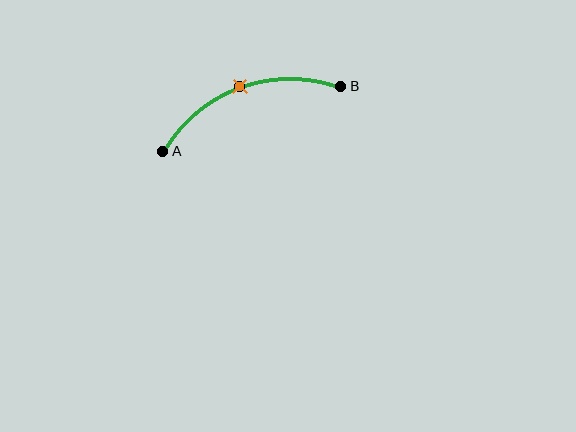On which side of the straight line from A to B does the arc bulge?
The arc bulges above the straight line connecting A and B.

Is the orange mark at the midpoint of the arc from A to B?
Yes. The orange mark lies on the arc at equal arc-length from both A and B — it is the arc midpoint.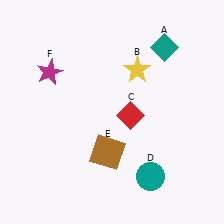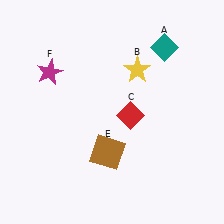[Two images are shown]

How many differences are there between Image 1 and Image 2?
There is 1 difference between the two images.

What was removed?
The teal circle (D) was removed in Image 2.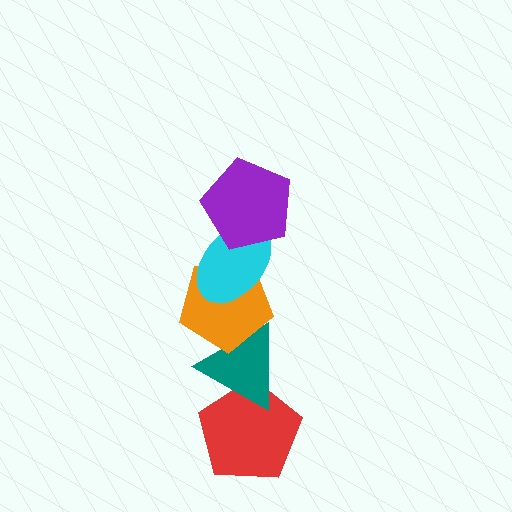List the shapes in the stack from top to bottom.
From top to bottom: the purple pentagon, the cyan ellipse, the orange pentagon, the teal triangle, the red pentagon.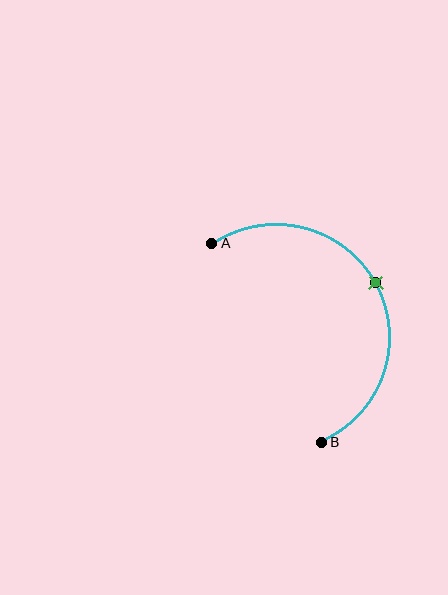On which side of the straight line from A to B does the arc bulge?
The arc bulges to the right of the straight line connecting A and B.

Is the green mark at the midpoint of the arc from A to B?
Yes. The green mark lies on the arc at equal arc-length from both A and B — it is the arc midpoint.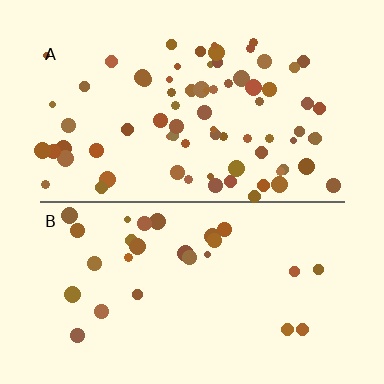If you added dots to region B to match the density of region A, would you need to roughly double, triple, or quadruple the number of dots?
Approximately triple.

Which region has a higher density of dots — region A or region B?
A (the top).